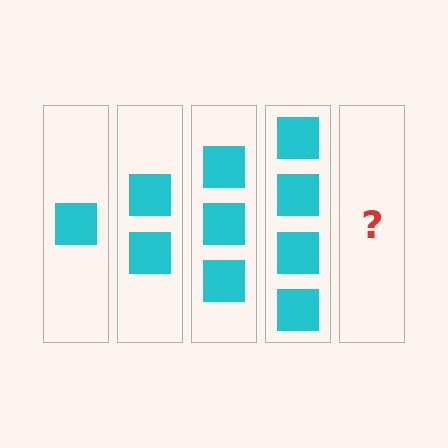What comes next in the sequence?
The next element should be 5 squares.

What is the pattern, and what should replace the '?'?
The pattern is that each step adds one more square. The '?' should be 5 squares.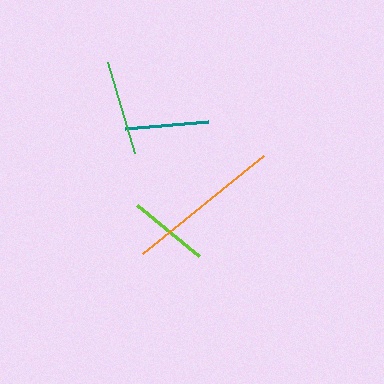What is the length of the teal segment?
The teal segment is approximately 83 pixels long.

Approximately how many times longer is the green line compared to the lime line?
The green line is approximately 1.2 times the length of the lime line.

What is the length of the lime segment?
The lime segment is approximately 80 pixels long.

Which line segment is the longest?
The orange line is the longest at approximately 156 pixels.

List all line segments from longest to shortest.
From longest to shortest: orange, green, teal, lime.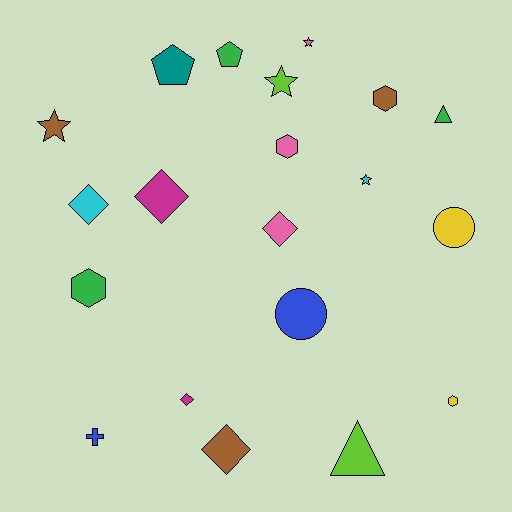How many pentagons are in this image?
There are 2 pentagons.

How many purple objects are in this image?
There are no purple objects.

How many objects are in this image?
There are 20 objects.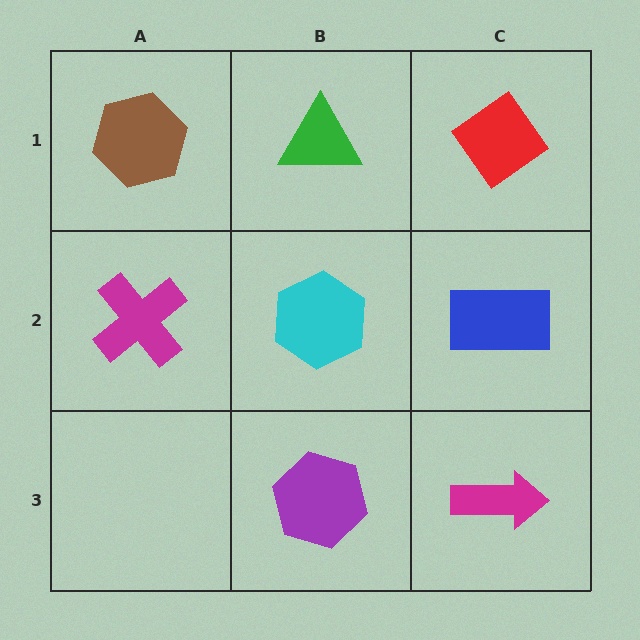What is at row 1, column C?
A red diamond.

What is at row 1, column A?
A brown hexagon.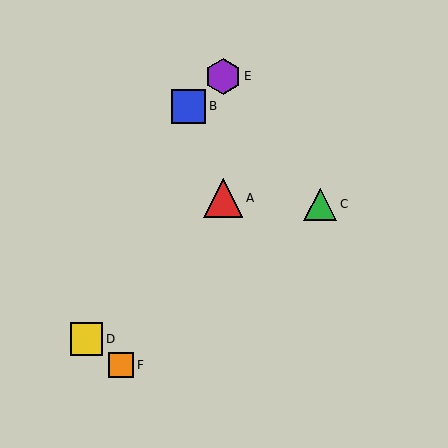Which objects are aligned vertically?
Objects A, E are aligned vertically.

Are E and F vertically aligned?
No, E is at x≈223 and F is at x≈121.